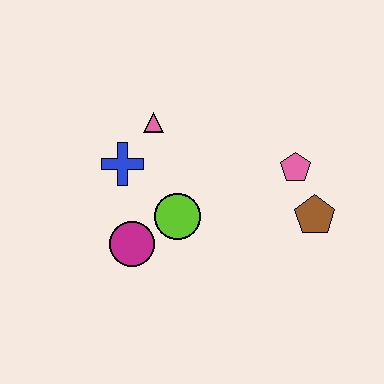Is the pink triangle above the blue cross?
Yes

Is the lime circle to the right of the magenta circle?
Yes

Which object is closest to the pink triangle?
The blue cross is closest to the pink triangle.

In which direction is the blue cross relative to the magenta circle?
The blue cross is above the magenta circle.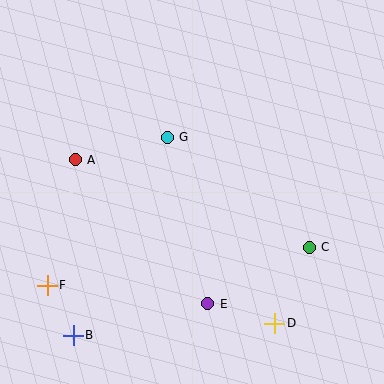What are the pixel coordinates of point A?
Point A is at (75, 160).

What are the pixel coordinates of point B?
Point B is at (73, 335).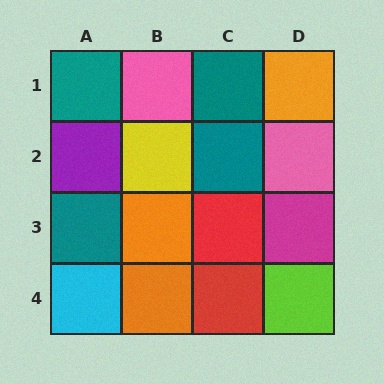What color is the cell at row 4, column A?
Cyan.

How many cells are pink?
2 cells are pink.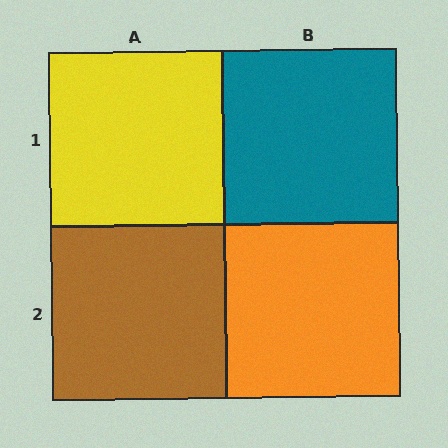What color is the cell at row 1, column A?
Yellow.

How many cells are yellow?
1 cell is yellow.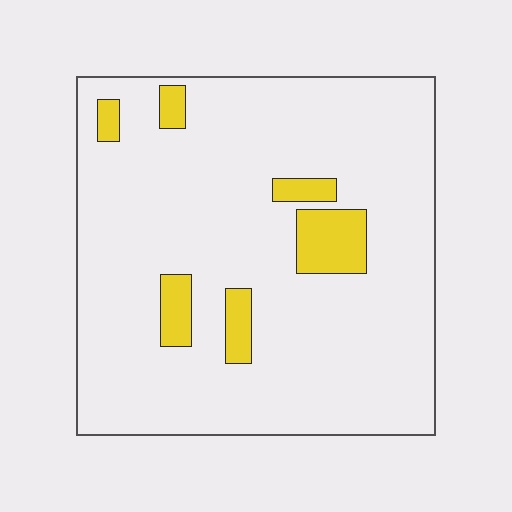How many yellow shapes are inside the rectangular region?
6.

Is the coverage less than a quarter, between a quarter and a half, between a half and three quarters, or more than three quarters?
Less than a quarter.